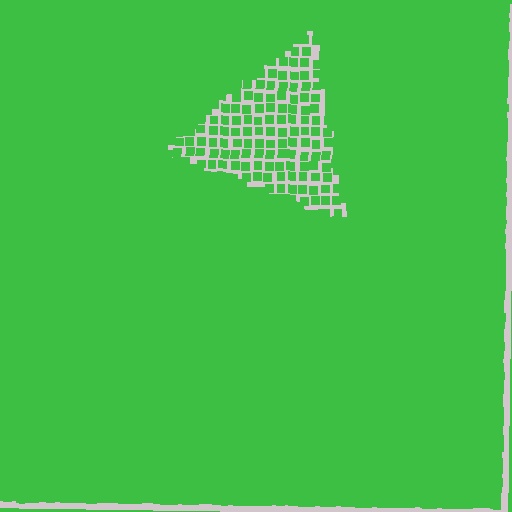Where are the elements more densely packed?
The elements are more densely packed outside the triangle boundary.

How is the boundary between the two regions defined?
The boundary is defined by a change in element density (approximately 2.5x ratio). All elements are the same color, size, and shape.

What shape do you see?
I see a triangle.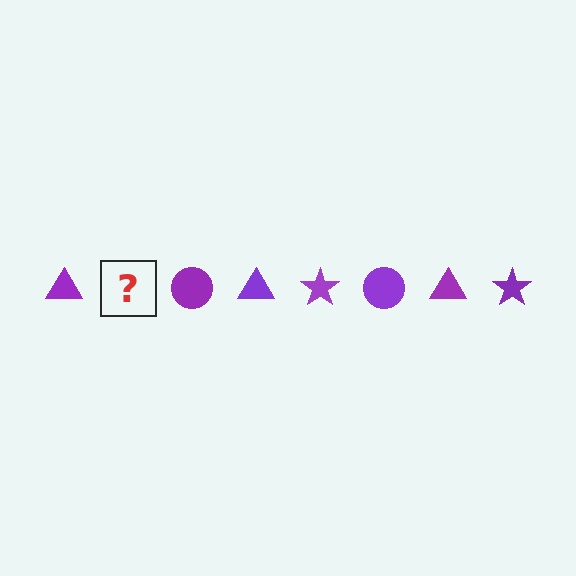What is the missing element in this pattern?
The missing element is a purple star.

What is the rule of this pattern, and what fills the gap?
The rule is that the pattern cycles through triangle, star, circle shapes in purple. The gap should be filled with a purple star.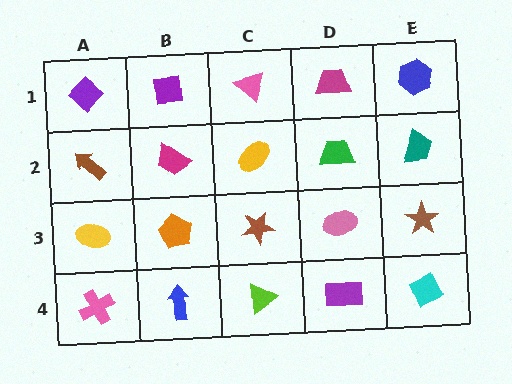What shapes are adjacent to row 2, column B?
A purple square (row 1, column B), an orange pentagon (row 3, column B), a brown arrow (row 2, column A), a yellow ellipse (row 2, column C).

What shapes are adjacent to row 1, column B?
A magenta trapezoid (row 2, column B), a purple diamond (row 1, column A), a pink triangle (row 1, column C).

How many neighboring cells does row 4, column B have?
3.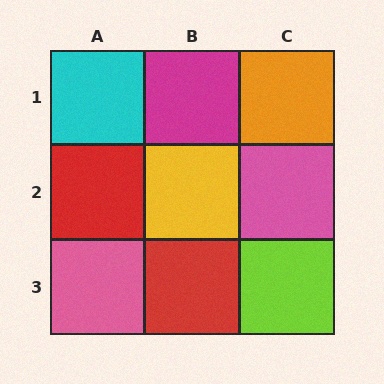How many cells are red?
2 cells are red.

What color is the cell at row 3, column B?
Red.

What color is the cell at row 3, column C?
Lime.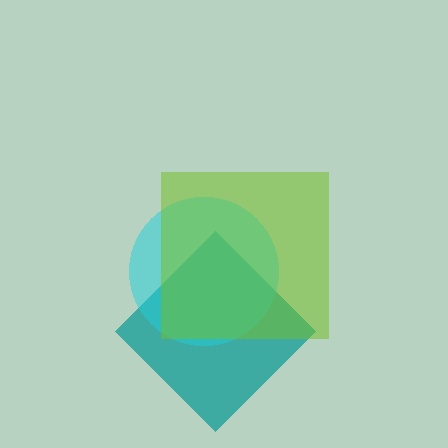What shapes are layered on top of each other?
The layered shapes are: a teal diamond, a cyan circle, a lime square.